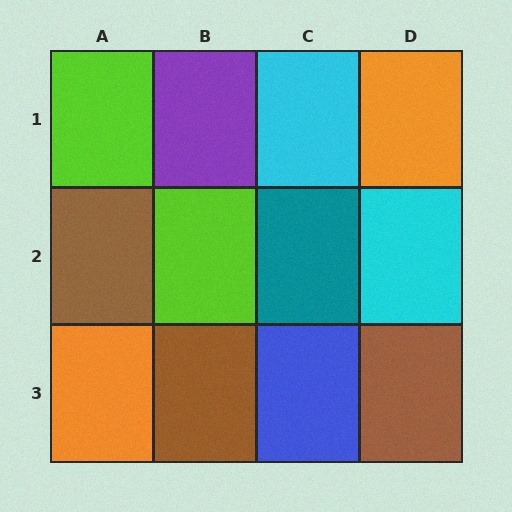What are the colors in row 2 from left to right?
Brown, lime, teal, cyan.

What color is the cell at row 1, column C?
Cyan.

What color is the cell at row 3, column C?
Blue.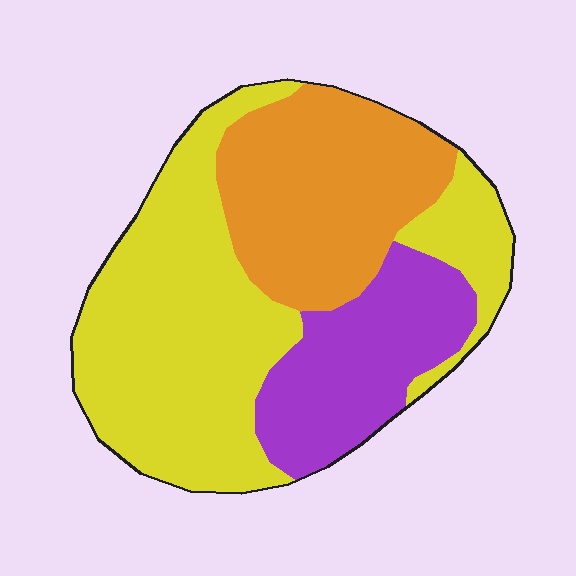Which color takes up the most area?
Yellow, at roughly 50%.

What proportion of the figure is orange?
Orange covers around 30% of the figure.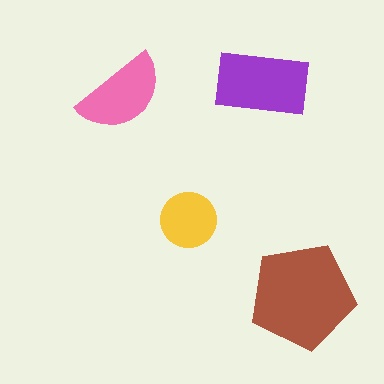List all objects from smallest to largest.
The yellow circle, the pink semicircle, the purple rectangle, the brown pentagon.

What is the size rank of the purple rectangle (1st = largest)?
2nd.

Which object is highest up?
The purple rectangle is topmost.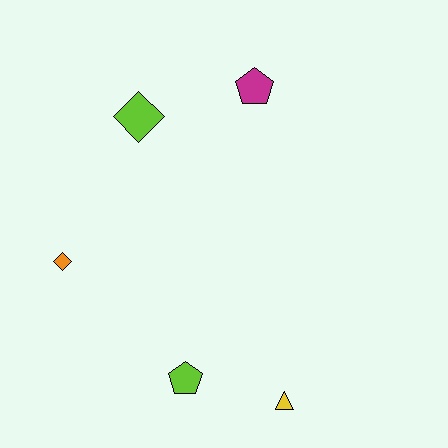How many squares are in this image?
There are no squares.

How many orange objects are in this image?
There is 1 orange object.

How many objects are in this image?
There are 5 objects.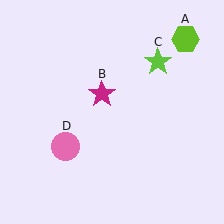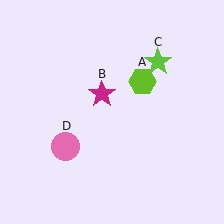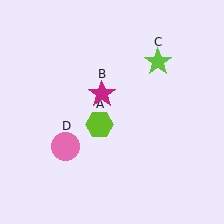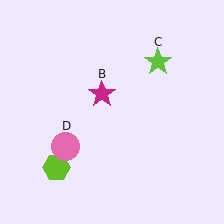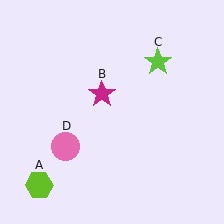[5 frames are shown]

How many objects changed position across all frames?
1 object changed position: lime hexagon (object A).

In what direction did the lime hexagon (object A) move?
The lime hexagon (object A) moved down and to the left.